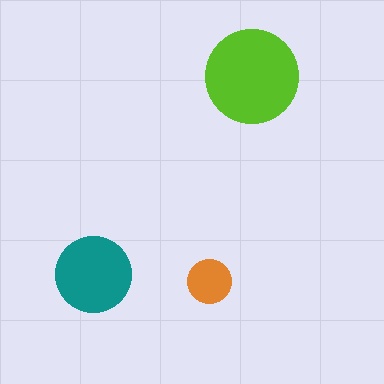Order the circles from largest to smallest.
the lime one, the teal one, the orange one.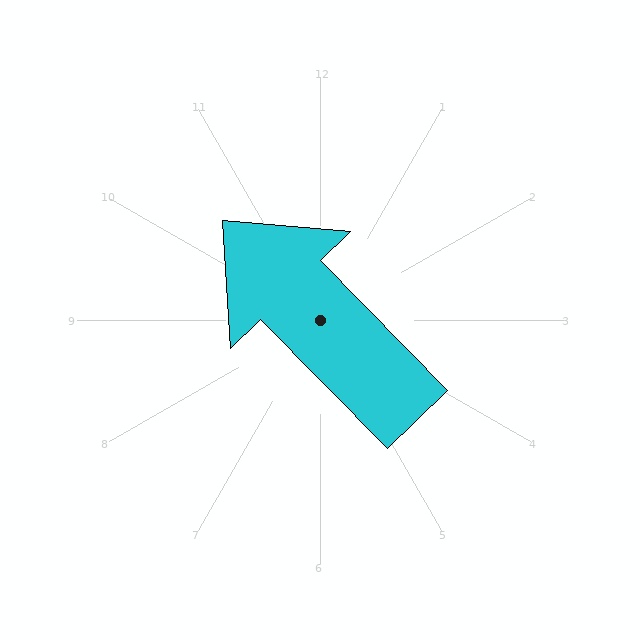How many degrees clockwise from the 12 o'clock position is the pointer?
Approximately 316 degrees.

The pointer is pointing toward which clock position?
Roughly 11 o'clock.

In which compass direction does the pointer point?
Northwest.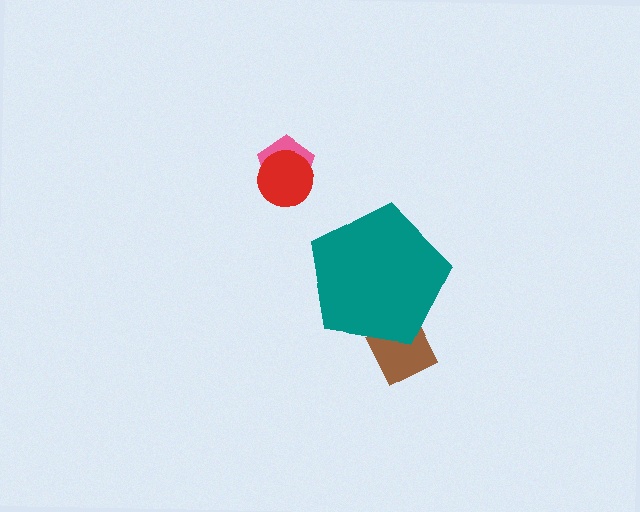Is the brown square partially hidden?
Yes, the brown square is partially hidden behind the teal pentagon.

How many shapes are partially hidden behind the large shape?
1 shape is partially hidden.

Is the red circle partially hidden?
No, the red circle is fully visible.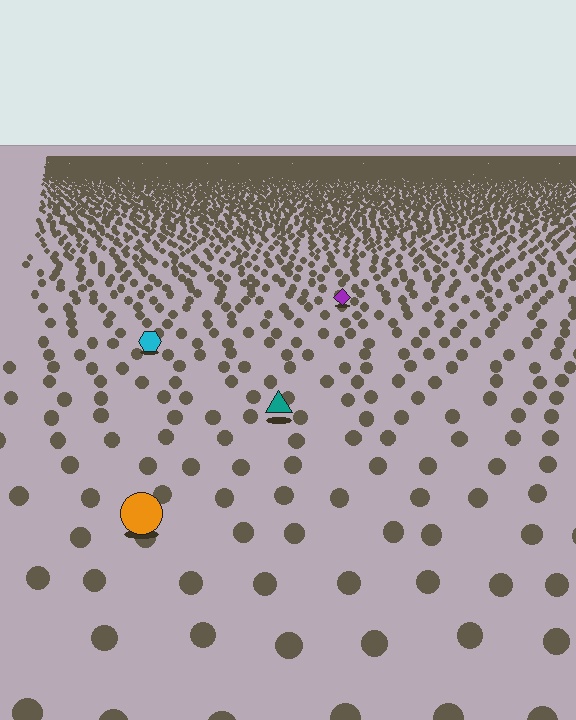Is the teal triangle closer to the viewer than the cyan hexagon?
Yes. The teal triangle is closer — you can tell from the texture gradient: the ground texture is coarser near it.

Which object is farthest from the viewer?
The purple diamond is farthest from the viewer. It appears smaller and the ground texture around it is denser.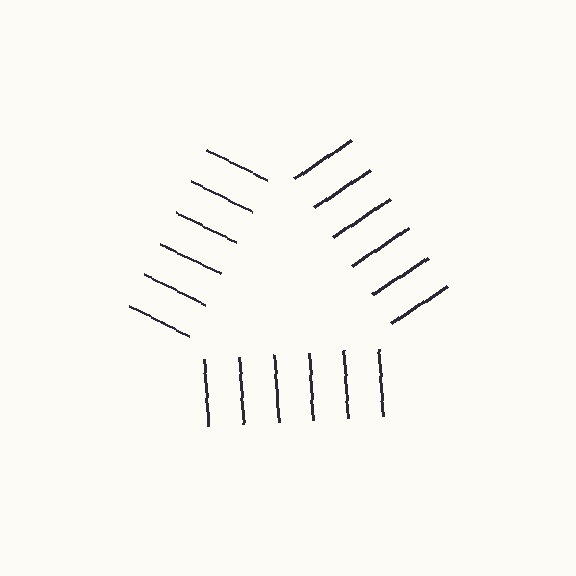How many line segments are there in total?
18 — 6 along each of the 3 edges.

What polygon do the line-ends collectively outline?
An illusory triangle — the line segments terminate on its edges but no continuous stroke is drawn.